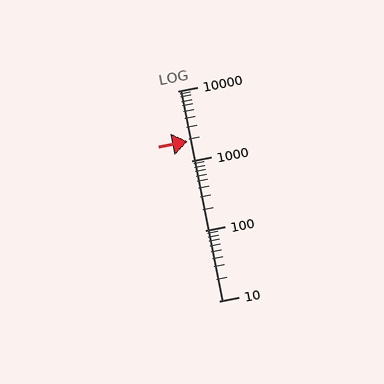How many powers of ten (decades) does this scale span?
The scale spans 3 decades, from 10 to 10000.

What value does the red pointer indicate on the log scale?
The pointer indicates approximately 1900.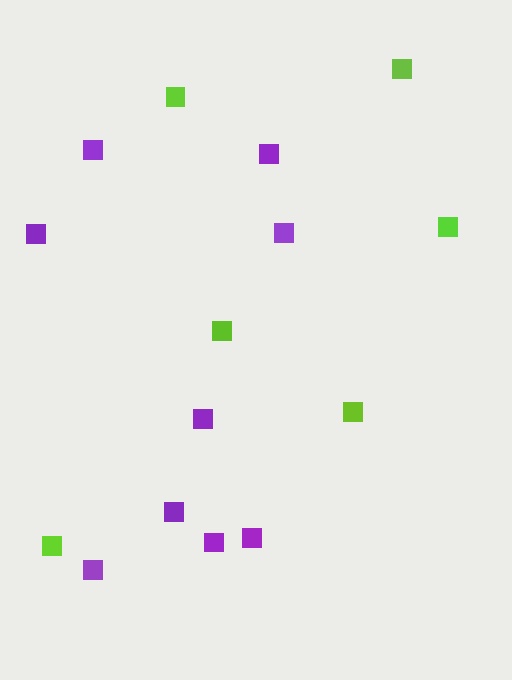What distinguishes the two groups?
There are 2 groups: one group of purple squares (9) and one group of lime squares (6).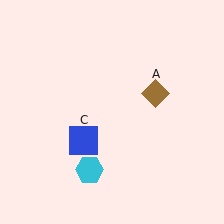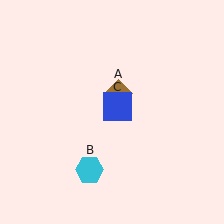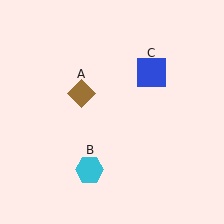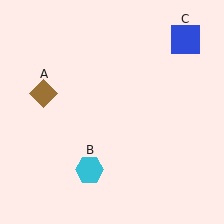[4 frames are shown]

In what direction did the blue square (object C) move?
The blue square (object C) moved up and to the right.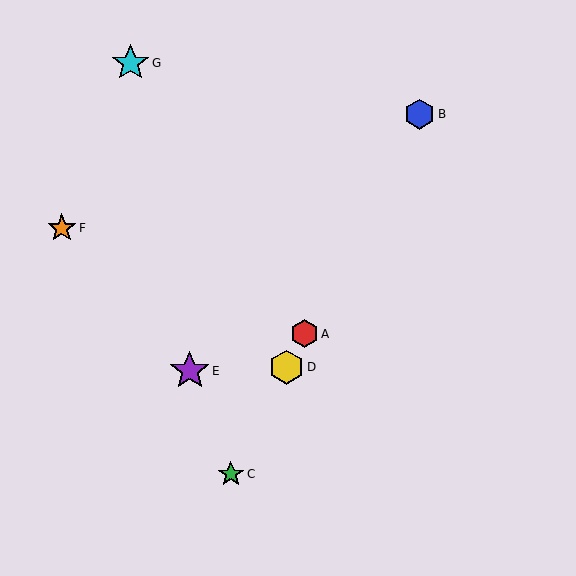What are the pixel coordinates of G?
Object G is at (130, 63).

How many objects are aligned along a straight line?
4 objects (A, B, C, D) are aligned along a straight line.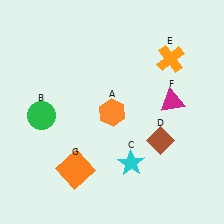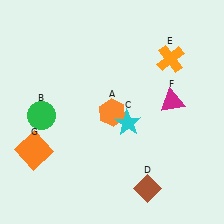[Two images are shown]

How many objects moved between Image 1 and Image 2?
3 objects moved between the two images.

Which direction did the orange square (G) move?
The orange square (G) moved left.